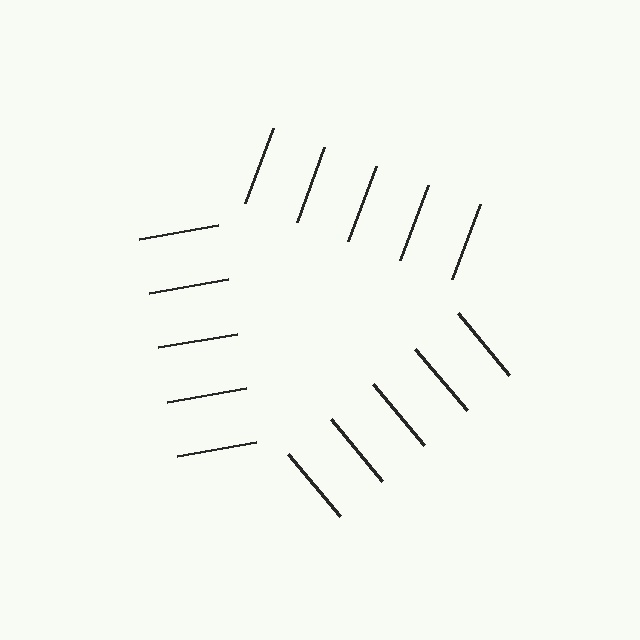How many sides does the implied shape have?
3 sides — the line-ends trace a triangle.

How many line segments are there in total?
15 — 5 along each of the 3 edges.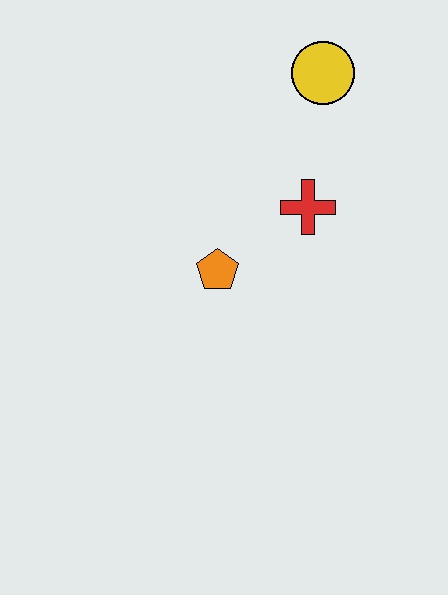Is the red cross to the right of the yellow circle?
No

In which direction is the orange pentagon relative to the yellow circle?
The orange pentagon is below the yellow circle.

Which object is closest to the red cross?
The orange pentagon is closest to the red cross.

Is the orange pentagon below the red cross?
Yes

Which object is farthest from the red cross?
The yellow circle is farthest from the red cross.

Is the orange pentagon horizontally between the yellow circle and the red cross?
No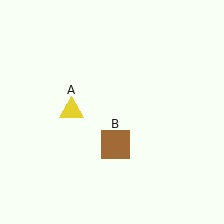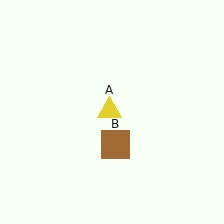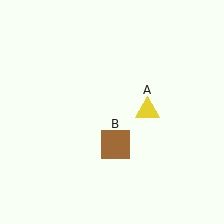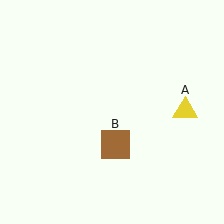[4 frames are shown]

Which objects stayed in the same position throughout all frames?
Brown square (object B) remained stationary.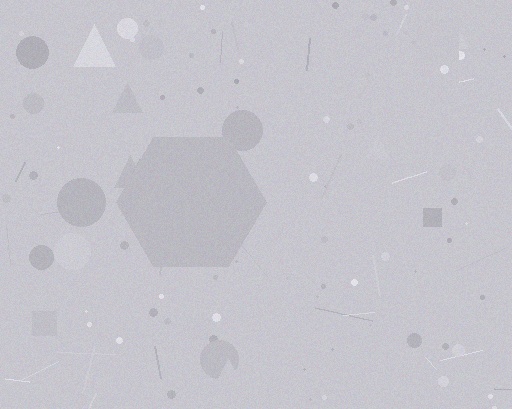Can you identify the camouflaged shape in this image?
The camouflaged shape is a hexagon.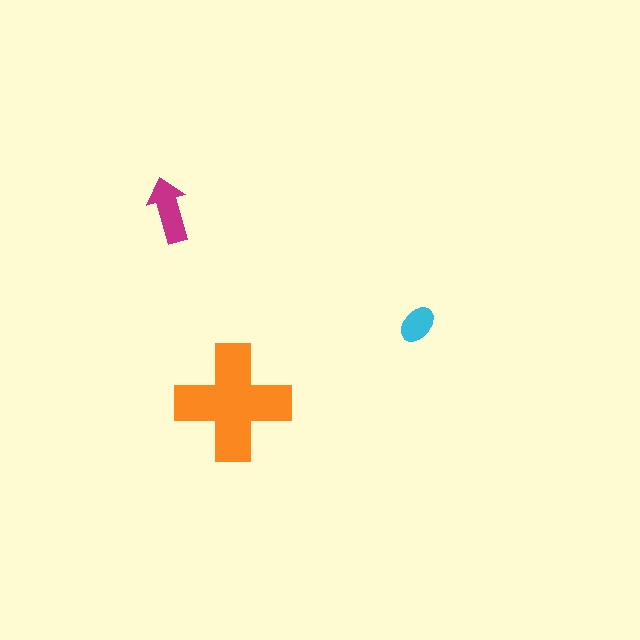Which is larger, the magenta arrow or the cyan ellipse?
The magenta arrow.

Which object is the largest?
The orange cross.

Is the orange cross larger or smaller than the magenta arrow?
Larger.